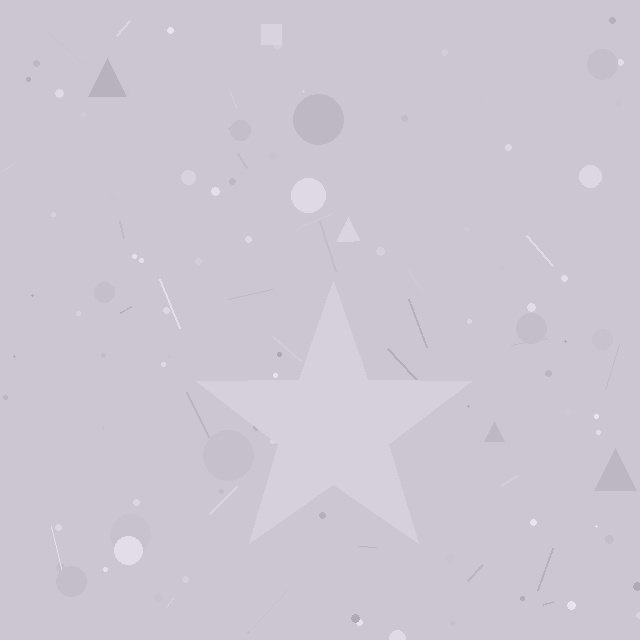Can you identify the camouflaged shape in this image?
The camouflaged shape is a star.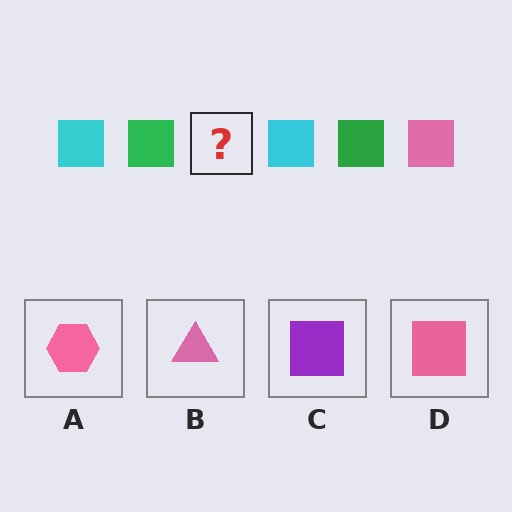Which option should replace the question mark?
Option D.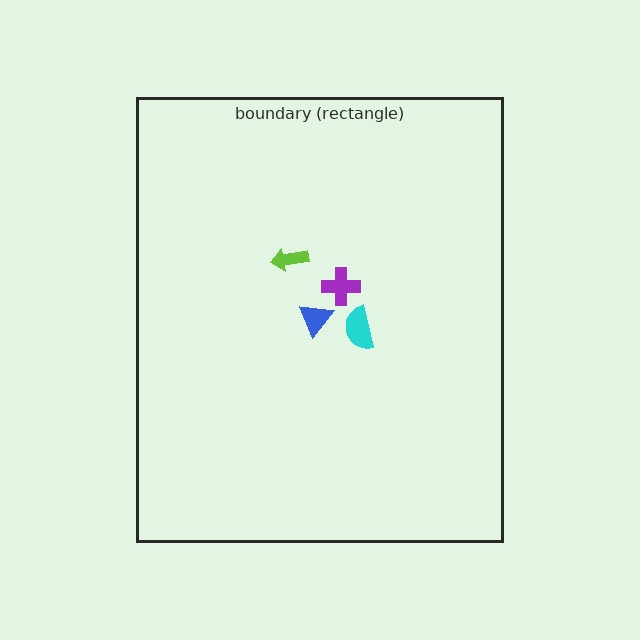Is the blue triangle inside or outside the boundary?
Inside.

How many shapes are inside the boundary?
4 inside, 0 outside.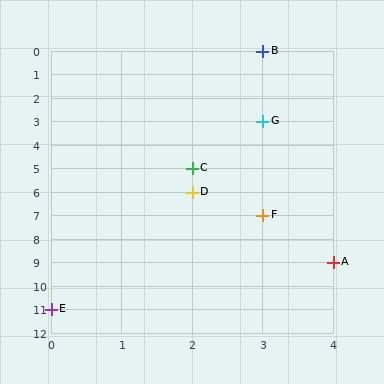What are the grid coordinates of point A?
Point A is at grid coordinates (4, 9).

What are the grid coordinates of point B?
Point B is at grid coordinates (3, 0).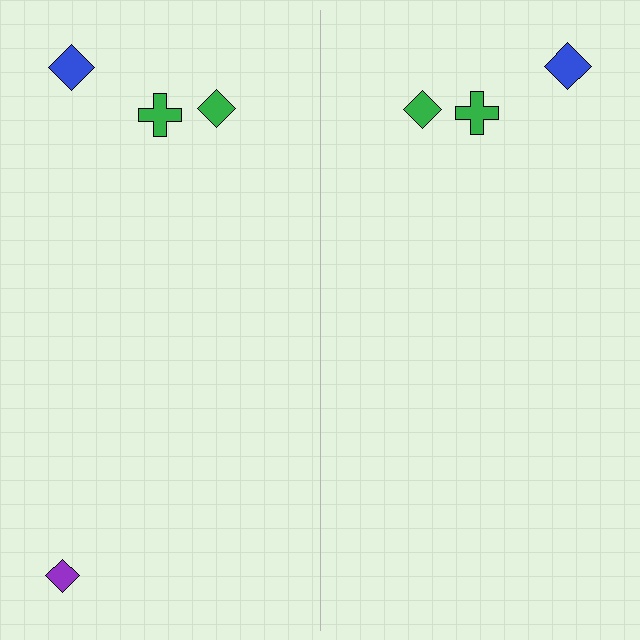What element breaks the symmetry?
A purple diamond is missing from the right side.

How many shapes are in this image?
There are 7 shapes in this image.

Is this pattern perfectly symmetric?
No, the pattern is not perfectly symmetric. A purple diamond is missing from the right side.